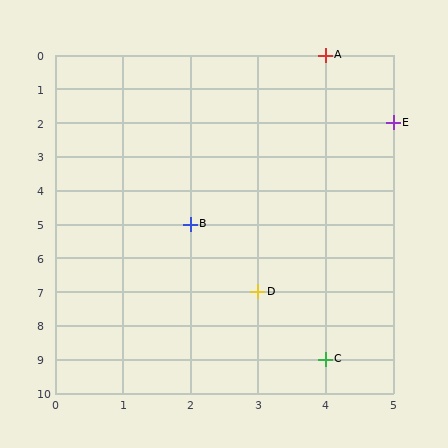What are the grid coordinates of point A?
Point A is at grid coordinates (4, 0).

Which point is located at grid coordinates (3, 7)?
Point D is at (3, 7).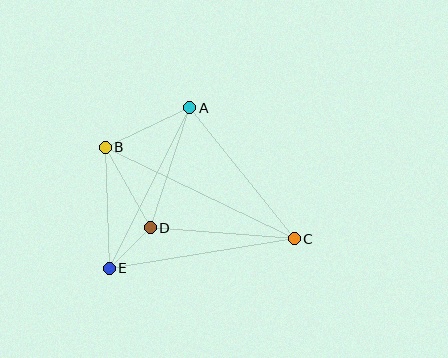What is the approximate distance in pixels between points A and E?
The distance between A and E is approximately 180 pixels.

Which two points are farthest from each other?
Points B and C are farthest from each other.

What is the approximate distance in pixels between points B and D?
The distance between B and D is approximately 93 pixels.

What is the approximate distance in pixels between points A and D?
The distance between A and D is approximately 126 pixels.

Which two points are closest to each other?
Points D and E are closest to each other.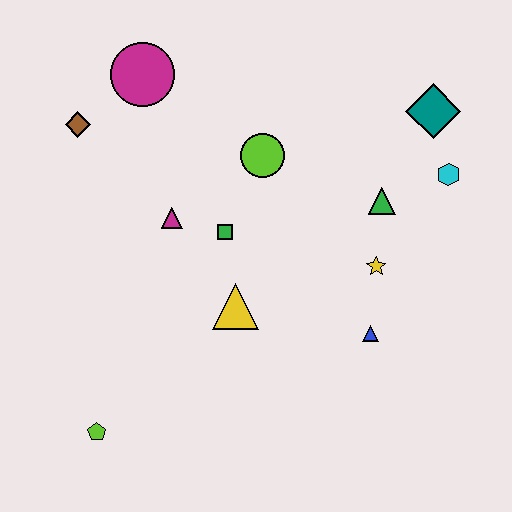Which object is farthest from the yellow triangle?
The teal diamond is farthest from the yellow triangle.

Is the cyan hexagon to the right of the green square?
Yes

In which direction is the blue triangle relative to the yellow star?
The blue triangle is below the yellow star.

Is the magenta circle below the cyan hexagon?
No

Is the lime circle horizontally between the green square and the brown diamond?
No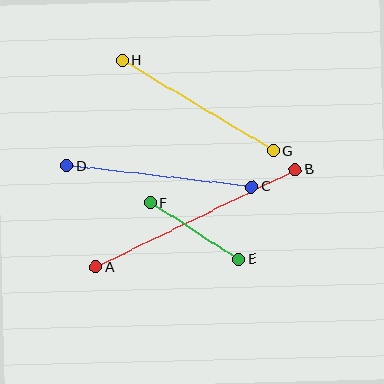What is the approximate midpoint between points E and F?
The midpoint is at approximately (194, 231) pixels.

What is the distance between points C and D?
The distance is approximately 186 pixels.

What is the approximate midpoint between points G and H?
The midpoint is at approximately (198, 105) pixels.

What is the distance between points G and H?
The distance is approximately 176 pixels.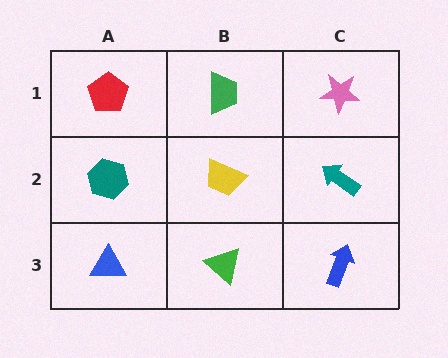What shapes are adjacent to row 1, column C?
A teal arrow (row 2, column C), a green trapezoid (row 1, column B).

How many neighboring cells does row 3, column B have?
3.